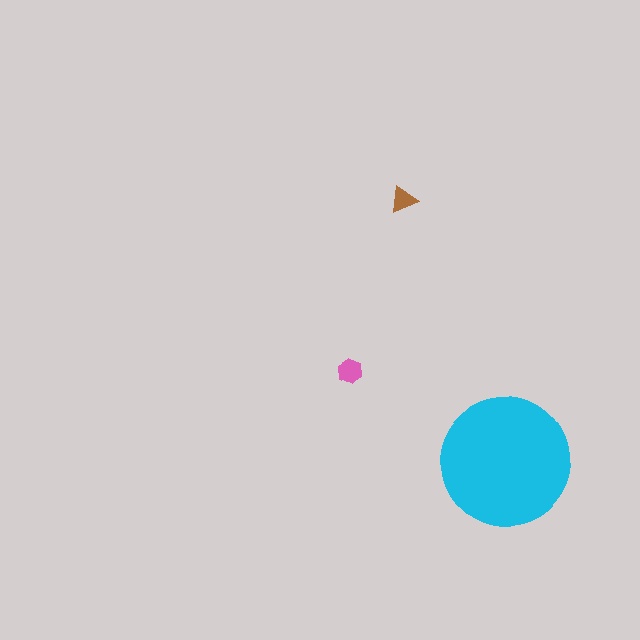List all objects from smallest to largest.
The brown triangle, the pink hexagon, the cyan circle.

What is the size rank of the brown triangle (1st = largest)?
3rd.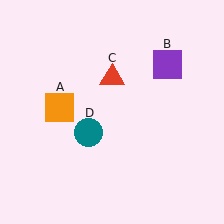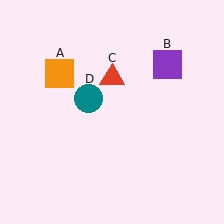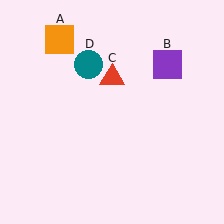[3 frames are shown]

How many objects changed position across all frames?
2 objects changed position: orange square (object A), teal circle (object D).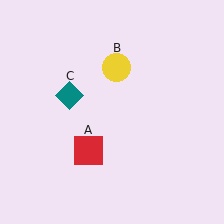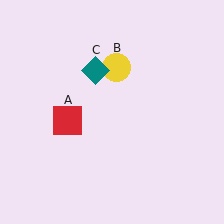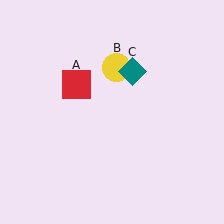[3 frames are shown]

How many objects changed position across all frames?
2 objects changed position: red square (object A), teal diamond (object C).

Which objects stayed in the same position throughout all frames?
Yellow circle (object B) remained stationary.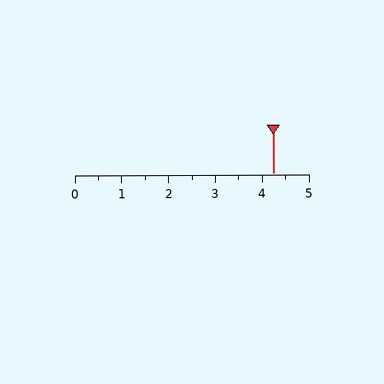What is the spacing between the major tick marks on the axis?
The major ticks are spaced 1 apart.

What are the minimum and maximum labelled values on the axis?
The axis runs from 0 to 5.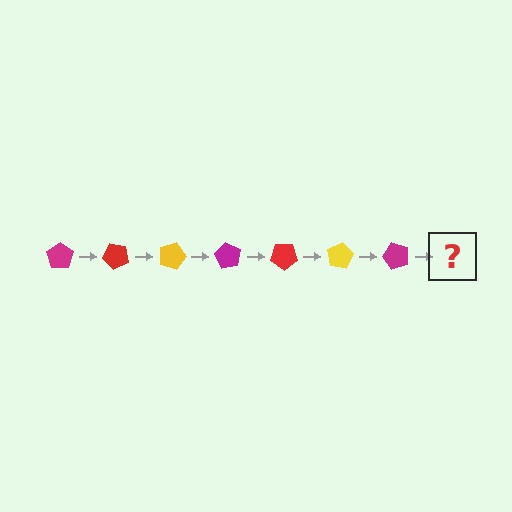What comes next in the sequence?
The next element should be a red pentagon, rotated 315 degrees from the start.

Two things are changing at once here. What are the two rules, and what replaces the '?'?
The two rules are that it rotates 45 degrees each step and the color cycles through magenta, red, and yellow. The '?' should be a red pentagon, rotated 315 degrees from the start.